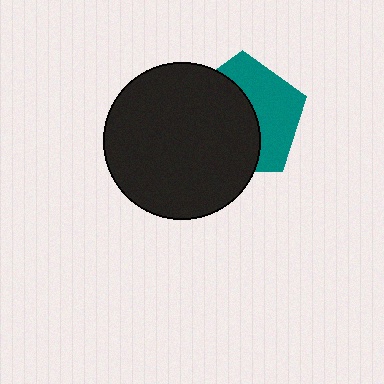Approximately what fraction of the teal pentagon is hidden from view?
Roughly 56% of the teal pentagon is hidden behind the black circle.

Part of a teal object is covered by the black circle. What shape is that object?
It is a pentagon.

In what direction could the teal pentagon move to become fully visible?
The teal pentagon could move right. That would shift it out from behind the black circle entirely.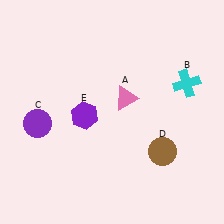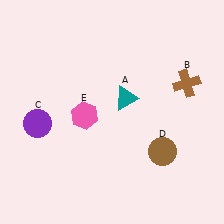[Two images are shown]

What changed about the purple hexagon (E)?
In Image 1, E is purple. In Image 2, it changed to pink.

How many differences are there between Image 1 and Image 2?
There are 3 differences between the two images.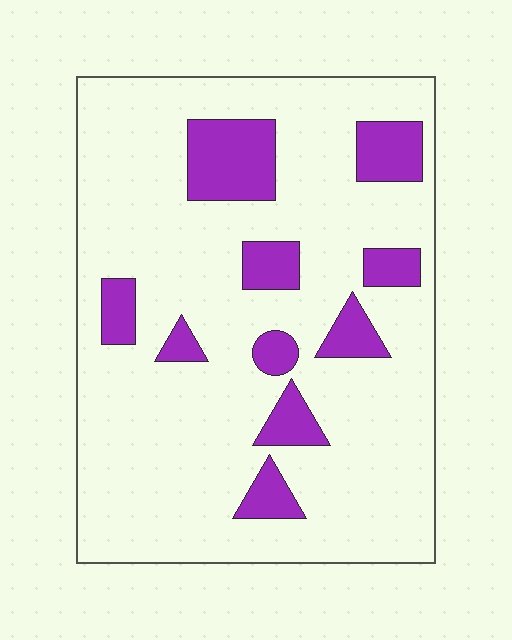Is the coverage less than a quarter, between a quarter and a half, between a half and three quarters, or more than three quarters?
Less than a quarter.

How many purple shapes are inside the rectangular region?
10.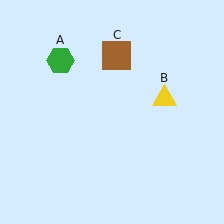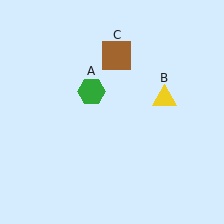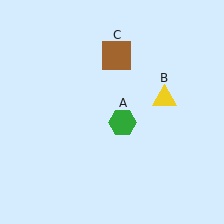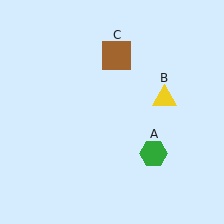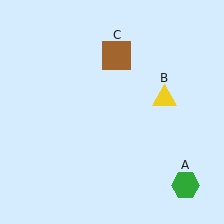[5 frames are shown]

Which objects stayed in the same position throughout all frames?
Yellow triangle (object B) and brown square (object C) remained stationary.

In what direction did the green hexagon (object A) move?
The green hexagon (object A) moved down and to the right.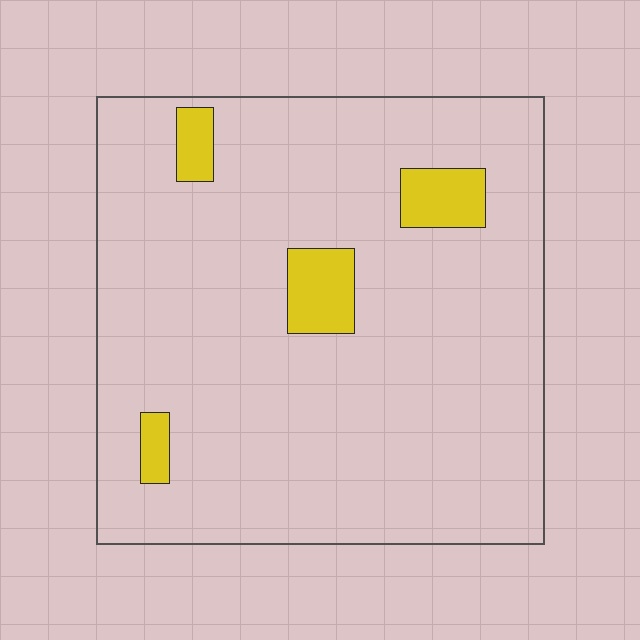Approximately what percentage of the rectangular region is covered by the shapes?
Approximately 10%.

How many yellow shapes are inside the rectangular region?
4.